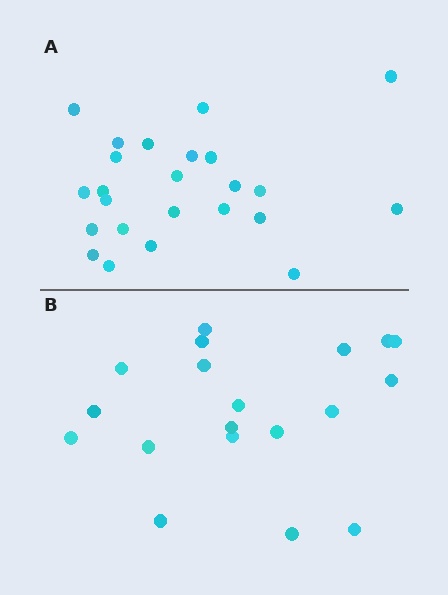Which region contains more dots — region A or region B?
Region A (the top region) has more dots.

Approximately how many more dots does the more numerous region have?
Region A has about 5 more dots than region B.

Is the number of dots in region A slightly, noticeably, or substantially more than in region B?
Region A has noticeably more, but not dramatically so. The ratio is roughly 1.3 to 1.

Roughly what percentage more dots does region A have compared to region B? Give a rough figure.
About 25% more.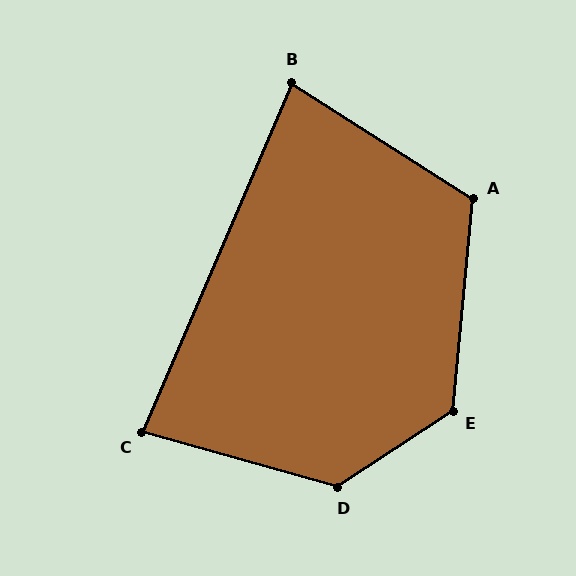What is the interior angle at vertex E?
Approximately 129 degrees (obtuse).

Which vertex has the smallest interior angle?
B, at approximately 81 degrees.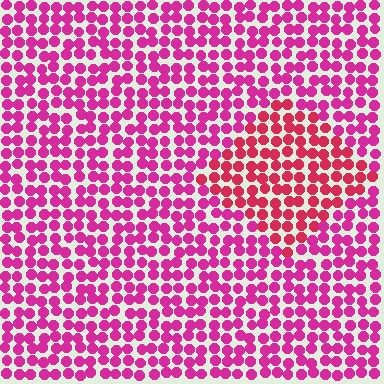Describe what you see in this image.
The image is filled with small magenta elements in a uniform arrangement. A diamond-shaped region is visible where the elements are tinted to a slightly different hue, forming a subtle color boundary.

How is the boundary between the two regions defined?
The boundary is defined purely by a slight shift in hue (about 25 degrees). Spacing, size, and orientation are identical on both sides.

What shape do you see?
I see a diamond.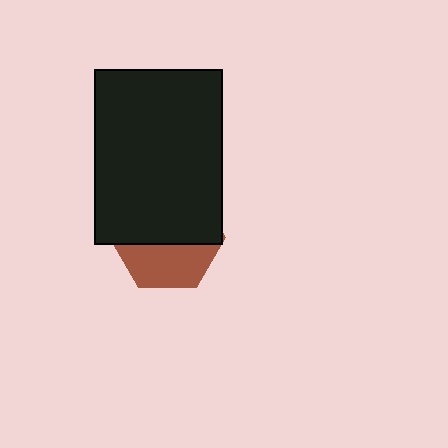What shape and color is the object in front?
The object in front is a black rectangle.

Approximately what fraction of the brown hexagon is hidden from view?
Roughly 61% of the brown hexagon is hidden behind the black rectangle.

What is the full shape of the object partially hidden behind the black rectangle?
The partially hidden object is a brown hexagon.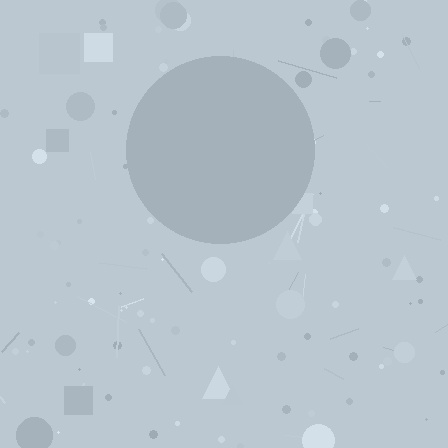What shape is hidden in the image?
A circle is hidden in the image.